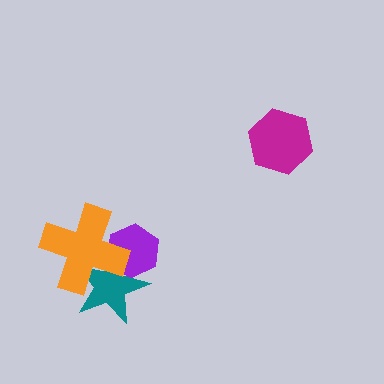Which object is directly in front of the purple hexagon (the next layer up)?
The teal star is directly in front of the purple hexagon.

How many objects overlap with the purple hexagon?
2 objects overlap with the purple hexagon.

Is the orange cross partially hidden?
No, no other shape covers it.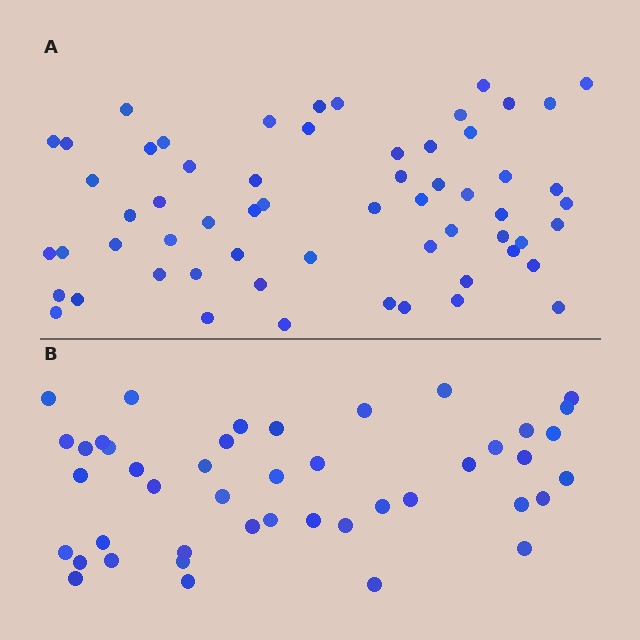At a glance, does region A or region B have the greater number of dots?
Region A (the top region) has more dots.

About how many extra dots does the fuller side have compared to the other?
Region A has approximately 15 more dots than region B.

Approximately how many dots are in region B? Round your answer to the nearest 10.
About 40 dots. (The exact count is 44, which rounds to 40.)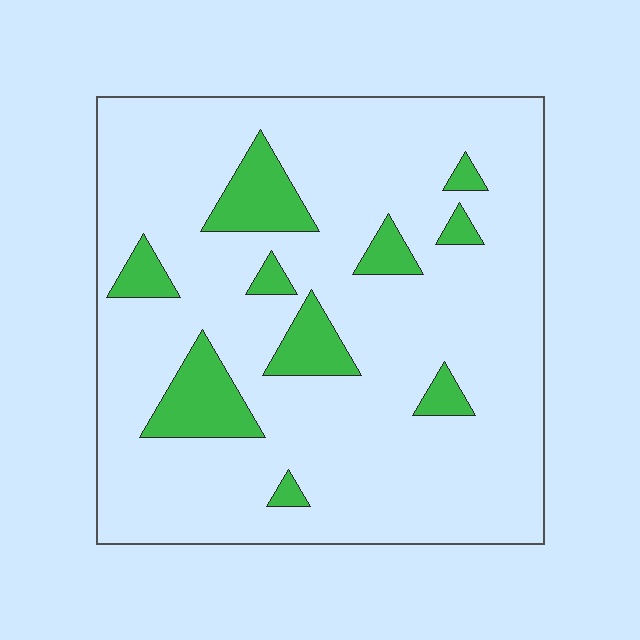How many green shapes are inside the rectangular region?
10.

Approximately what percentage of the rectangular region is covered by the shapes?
Approximately 15%.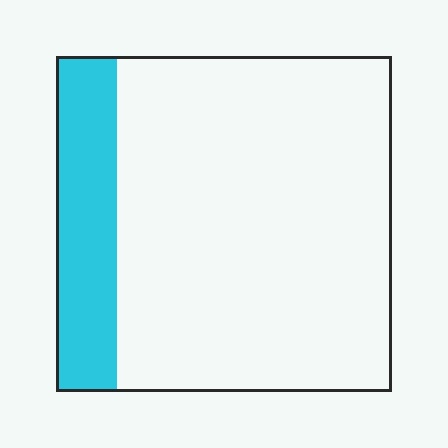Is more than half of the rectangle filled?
No.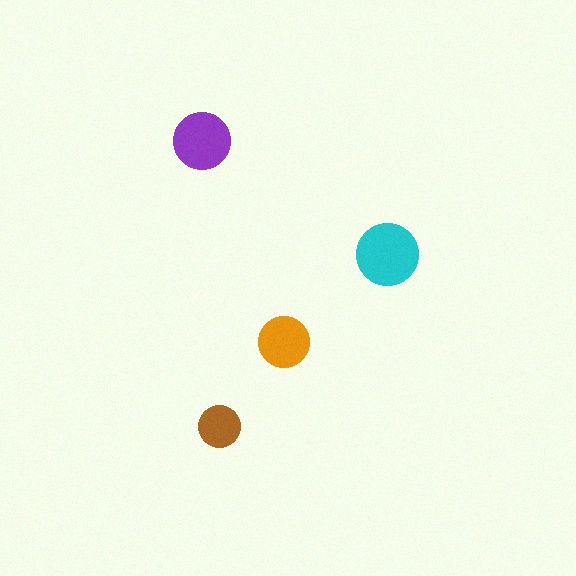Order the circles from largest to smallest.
the cyan one, the purple one, the orange one, the brown one.